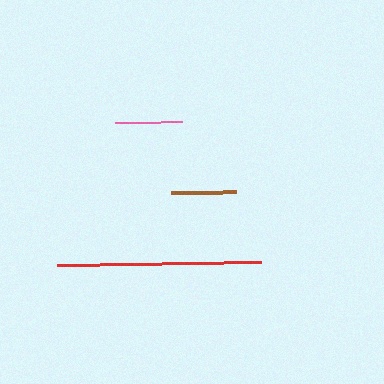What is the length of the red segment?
The red segment is approximately 204 pixels long.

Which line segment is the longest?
The red line is the longest at approximately 204 pixels.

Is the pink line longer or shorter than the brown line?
The pink line is longer than the brown line.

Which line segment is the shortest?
The brown line is the shortest at approximately 65 pixels.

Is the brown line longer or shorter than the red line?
The red line is longer than the brown line.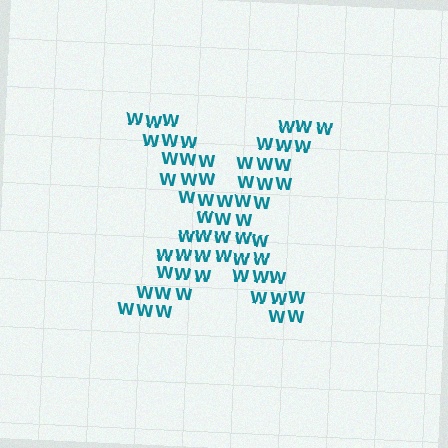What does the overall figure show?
The overall figure shows the letter X.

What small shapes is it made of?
It is made of small letter W's.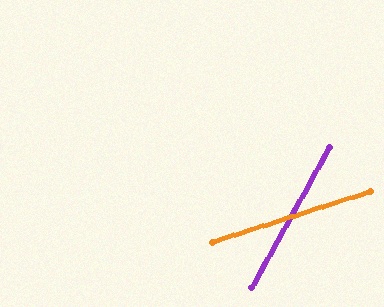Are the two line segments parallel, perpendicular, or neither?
Neither parallel nor perpendicular — they differ by about 43°.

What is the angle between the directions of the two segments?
Approximately 43 degrees.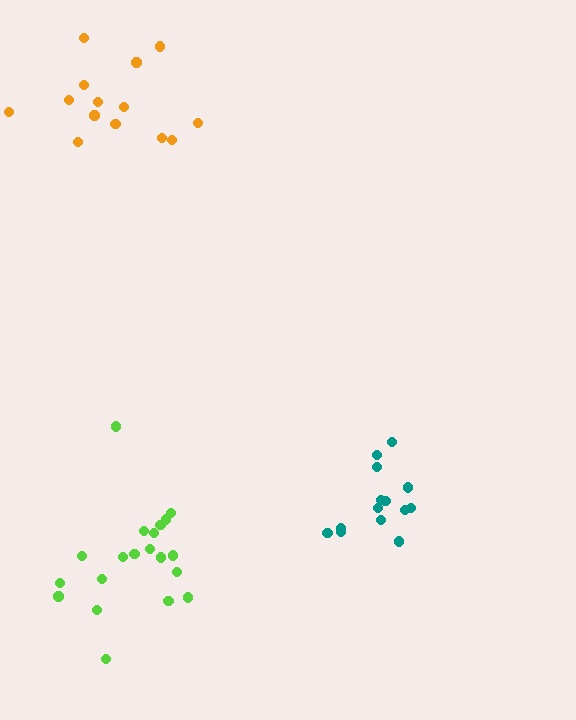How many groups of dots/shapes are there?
There are 3 groups.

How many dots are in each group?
Group 1: 14 dots, Group 2: 14 dots, Group 3: 20 dots (48 total).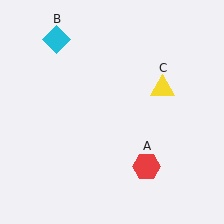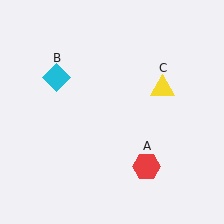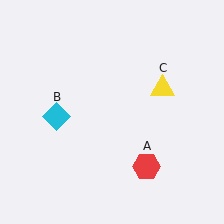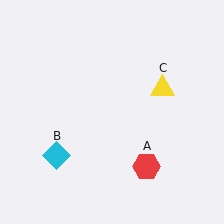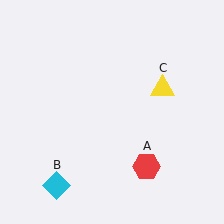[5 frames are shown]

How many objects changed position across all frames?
1 object changed position: cyan diamond (object B).